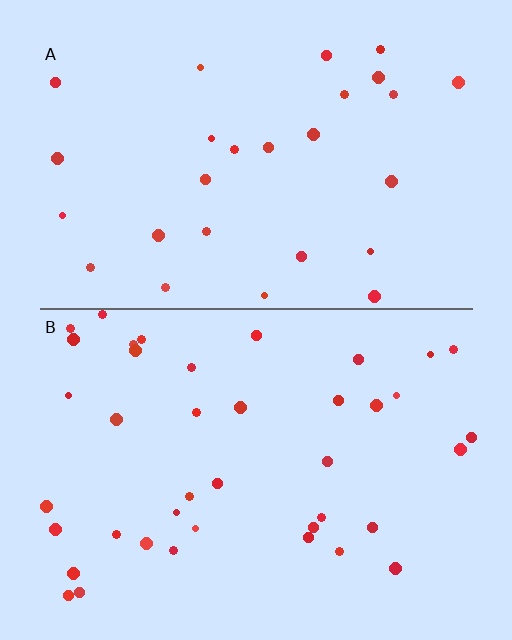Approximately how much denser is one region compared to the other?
Approximately 1.5× — region B over region A.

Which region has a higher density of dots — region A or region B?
B (the bottom).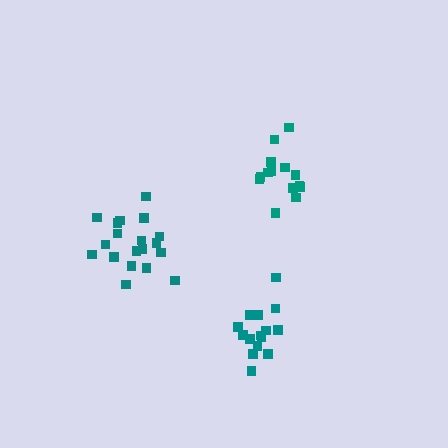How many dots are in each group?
Group 1: 15 dots, Group 2: 15 dots, Group 3: 19 dots (49 total).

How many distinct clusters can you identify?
There are 3 distinct clusters.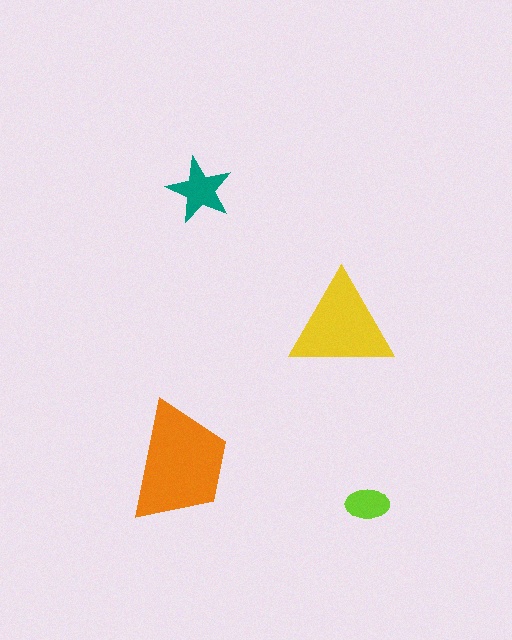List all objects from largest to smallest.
The orange trapezoid, the yellow triangle, the teal star, the lime ellipse.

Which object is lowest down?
The lime ellipse is bottommost.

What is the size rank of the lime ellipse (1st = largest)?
4th.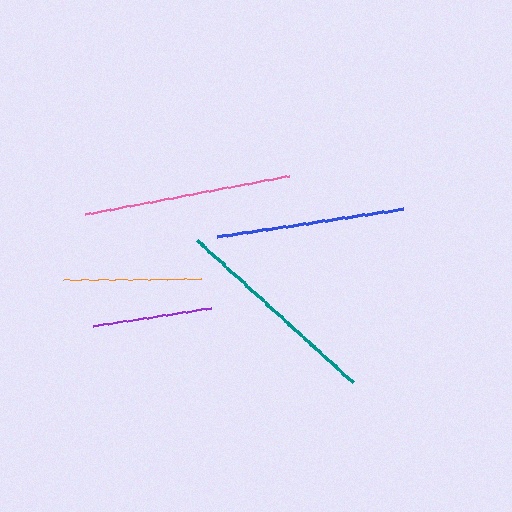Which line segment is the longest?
The teal line is the longest at approximately 211 pixels.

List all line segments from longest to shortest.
From longest to shortest: teal, pink, blue, orange, purple.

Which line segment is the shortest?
The purple line is the shortest at approximately 120 pixels.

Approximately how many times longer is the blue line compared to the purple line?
The blue line is approximately 1.6 times the length of the purple line.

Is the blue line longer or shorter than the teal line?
The teal line is longer than the blue line.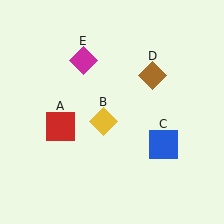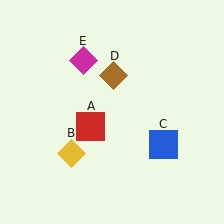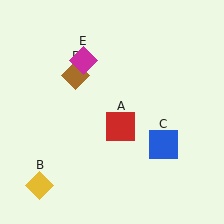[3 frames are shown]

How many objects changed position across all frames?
3 objects changed position: red square (object A), yellow diamond (object B), brown diamond (object D).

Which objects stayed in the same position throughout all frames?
Blue square (object C) and magenta diamond (object E) remained stationary.